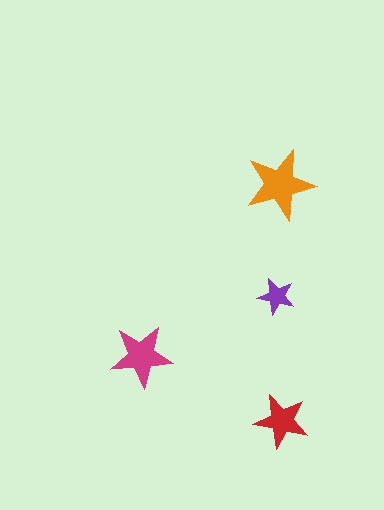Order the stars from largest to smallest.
the orange one, the magenta one, the red one, the purple one.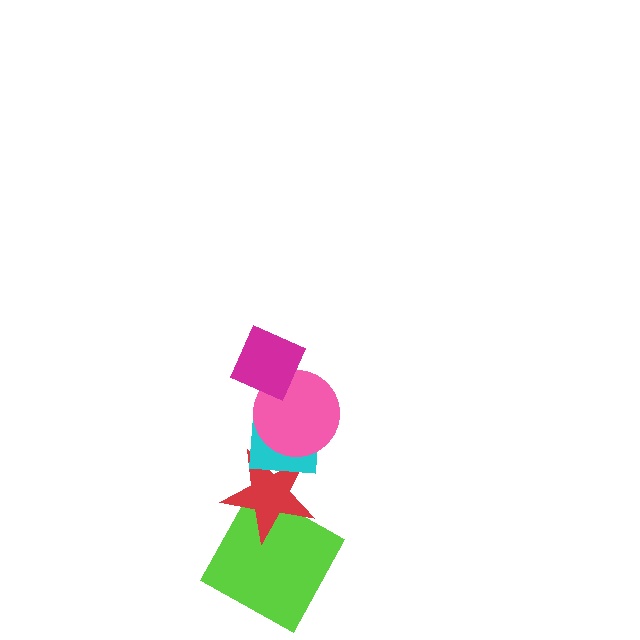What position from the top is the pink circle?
The pink circle is 2nd from the top.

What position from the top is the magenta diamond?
The magenta diamond is 1st from the top.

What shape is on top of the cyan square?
The pink circle is on top of the cyan square.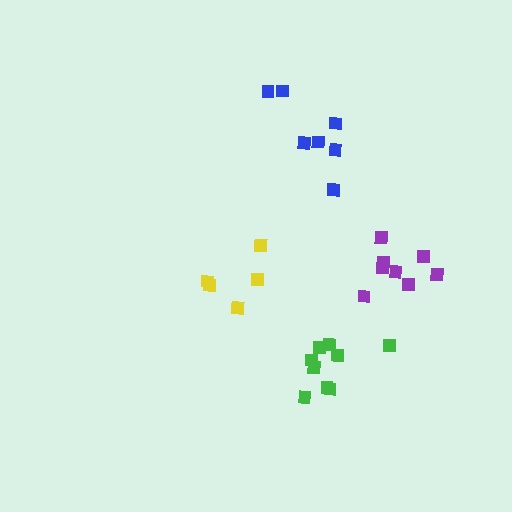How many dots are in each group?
Group 1: 5 dots, Group 2: 7 dots, Group 3: 9 dots, Group 4: 8 dots (29 total).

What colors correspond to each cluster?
The clusters are colored: yellow, blue, green, purple.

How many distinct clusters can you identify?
There are 4 distinct clusters.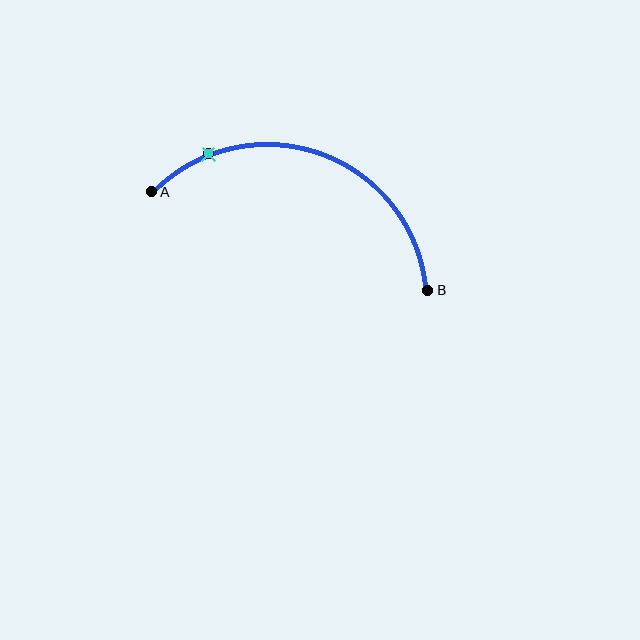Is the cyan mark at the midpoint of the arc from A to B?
No. The cyan mark lies on the arc but is closer to endpoint A. The arc midpoint would be at the point on the curve equidistant along the arc from both A and B.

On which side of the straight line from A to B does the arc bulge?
The arc bulges above the straight line connecting A and B.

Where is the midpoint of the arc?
The arc midpoint is the point on the curve farthest from the straight line joining A and B. It sits above that line.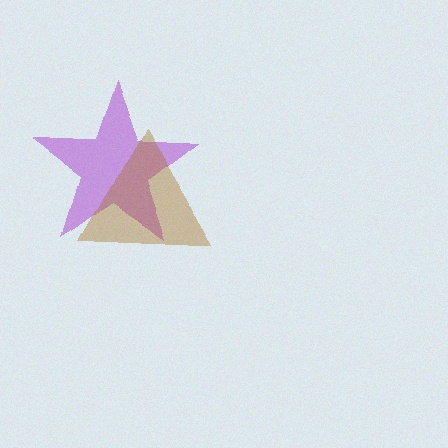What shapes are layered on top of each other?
The layered shapes are: a purple star, a brown triangle.